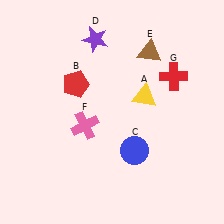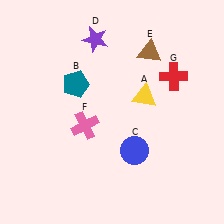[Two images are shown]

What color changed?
The pentagon (B) changed from red in Image 1 to teal in Image 2.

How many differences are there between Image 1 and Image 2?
There is 1 difference between the two images.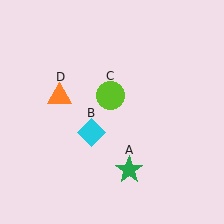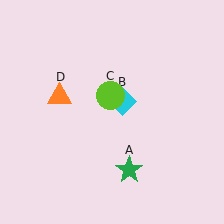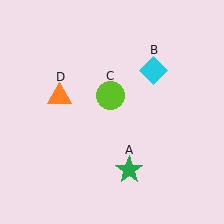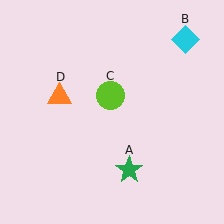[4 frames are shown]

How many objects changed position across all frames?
1 object changed position: cyan diamond (object B).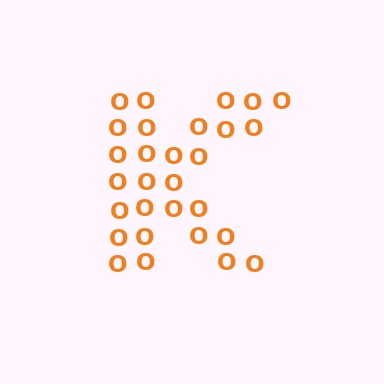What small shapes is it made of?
It is made of small letter O's.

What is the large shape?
The large shape is the letter K.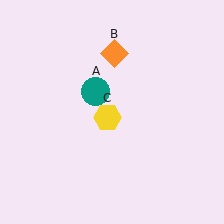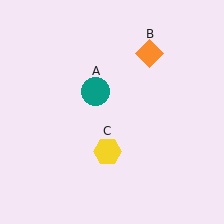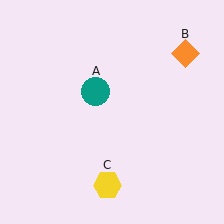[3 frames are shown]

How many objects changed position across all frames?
2 objects changed position: orange diamond (object B), yellow hexagon (object C).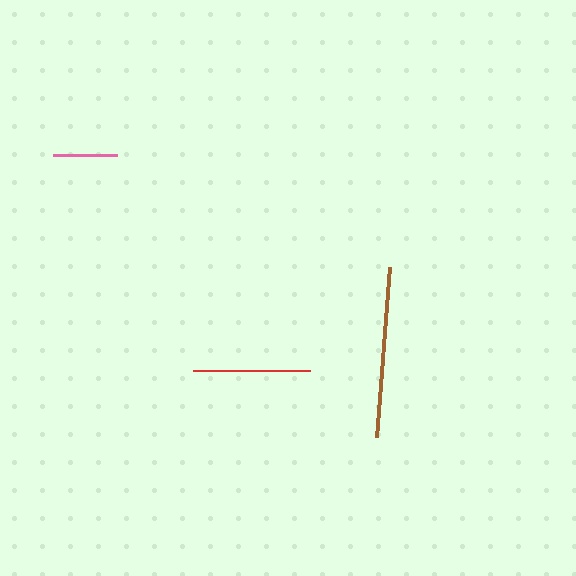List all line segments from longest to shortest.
From longest to shortest: brown, red, pink.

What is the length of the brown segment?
The brown segment is approximately 170 pixels long.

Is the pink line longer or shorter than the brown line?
The brown line is longer than the pink line.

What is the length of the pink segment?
The pink segment is approximately 64 pixels long.